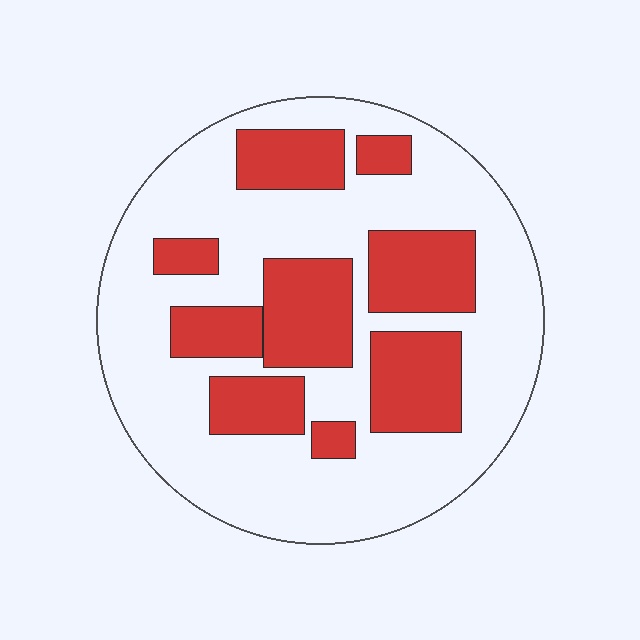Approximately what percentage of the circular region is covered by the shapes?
Approximately 35%.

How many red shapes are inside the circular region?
9.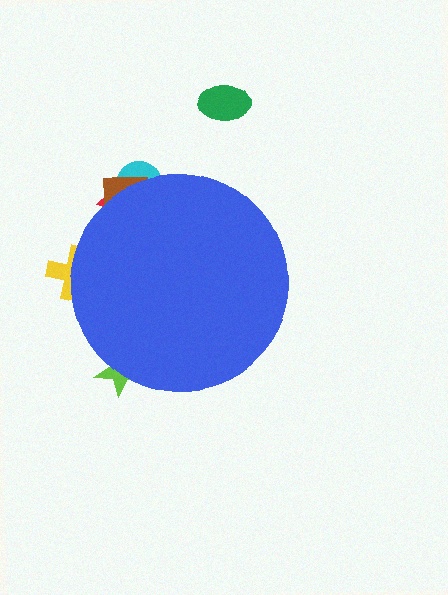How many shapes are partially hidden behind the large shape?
5 shapes are partially hidden.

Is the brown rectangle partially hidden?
Yes, the brown rectangle is partially hidden behind the blue circle.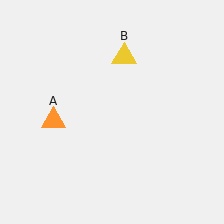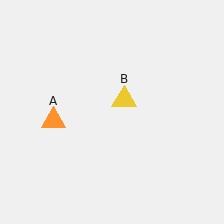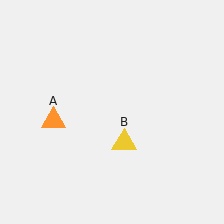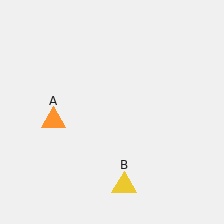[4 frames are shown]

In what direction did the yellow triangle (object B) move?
The yellow triangle (object B) moved down.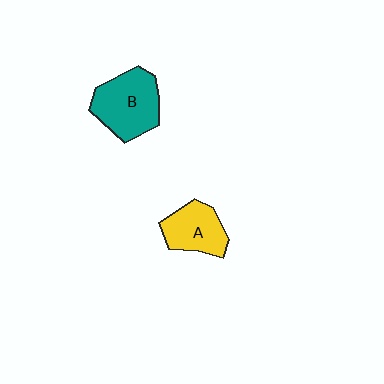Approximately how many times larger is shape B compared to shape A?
Approximately 1.4 times.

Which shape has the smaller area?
Shape A (yellow).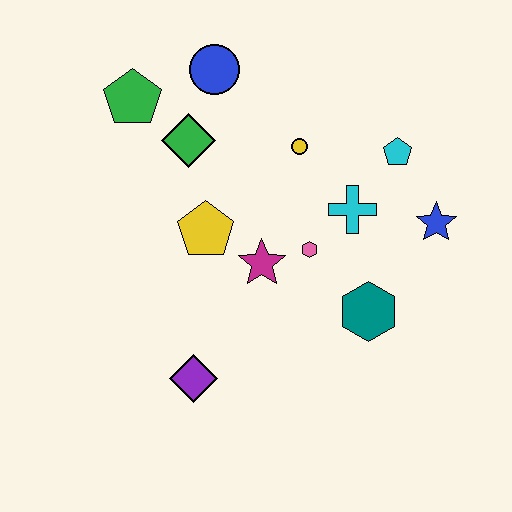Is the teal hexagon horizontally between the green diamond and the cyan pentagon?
Yes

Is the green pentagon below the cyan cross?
No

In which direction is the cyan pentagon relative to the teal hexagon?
The cyan pentagon is above the teal hexagon.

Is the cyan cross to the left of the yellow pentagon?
No